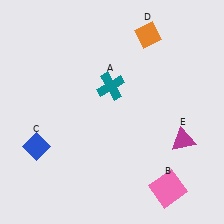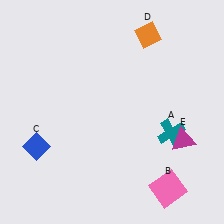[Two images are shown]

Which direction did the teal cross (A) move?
The teal cross (A) moved right.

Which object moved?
The teal cross (A) moved right.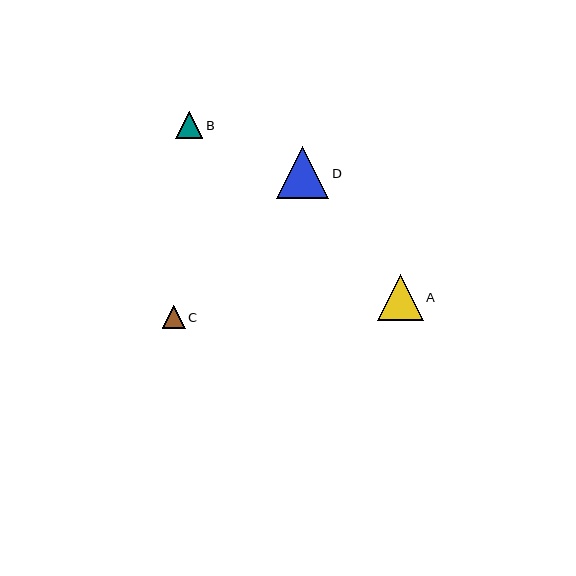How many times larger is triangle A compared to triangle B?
Triangle A is approximately 1.7 times the size of triangle B.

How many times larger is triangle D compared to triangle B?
Triangle D is approximately 1.9 times the size of triangle B.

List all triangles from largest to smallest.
From largest to smallest: D, A, B, C.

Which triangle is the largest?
Triangle D is the largest with a size of approximately 52 pixels.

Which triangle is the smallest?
Triangle C is the smallest with a size of approximately 23 pixels.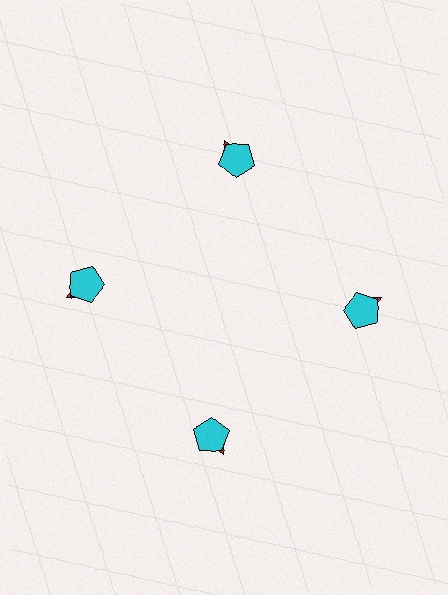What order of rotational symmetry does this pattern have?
This pattern has 4-fold rotational symmetry.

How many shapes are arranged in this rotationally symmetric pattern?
There are 8 shapes, arranged in 4 groups of 2.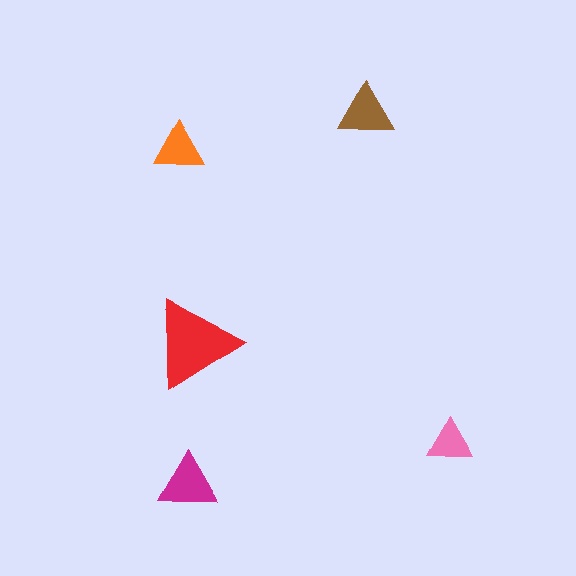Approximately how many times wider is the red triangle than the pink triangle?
About 2 times wider.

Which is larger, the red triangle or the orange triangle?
The red one.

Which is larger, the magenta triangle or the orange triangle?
The magenta one.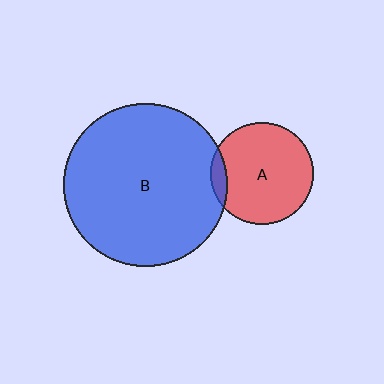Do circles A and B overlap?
Yes.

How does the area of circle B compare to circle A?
Approximately 2.5 times.